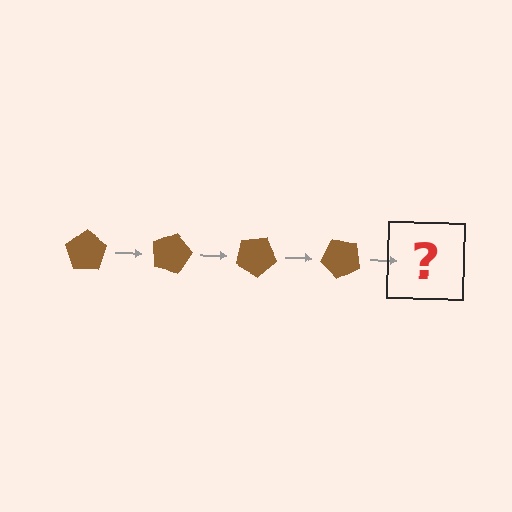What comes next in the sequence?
The next element should be a brown pentagon rotated 60 degrees.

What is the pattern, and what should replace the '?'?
The pattern is that the pentagon rotates 15 degrees each step. The '?' should be a brown pentagon rotated 60 degrees.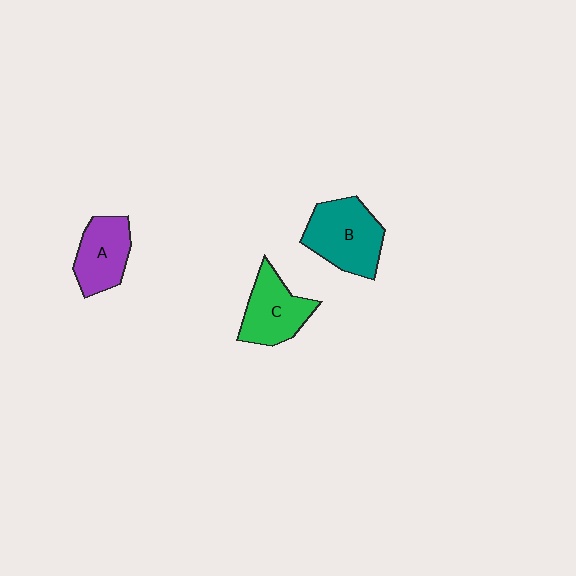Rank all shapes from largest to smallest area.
From largest to smallest: B (teal), C (green), A (purple).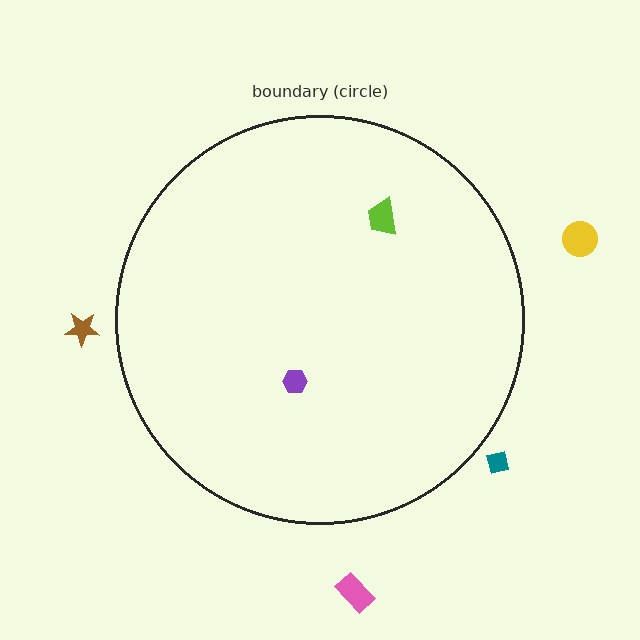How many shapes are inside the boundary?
2 inside, 4 outside.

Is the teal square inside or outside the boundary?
Outside.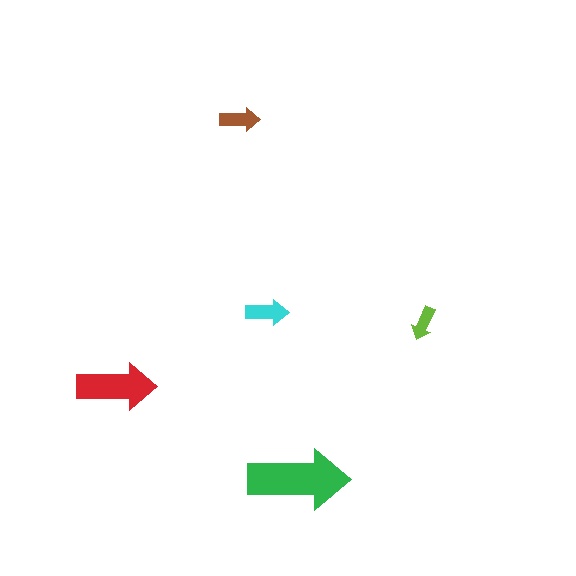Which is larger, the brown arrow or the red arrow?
The red one.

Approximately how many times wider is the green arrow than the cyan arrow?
About 2.5 times wider.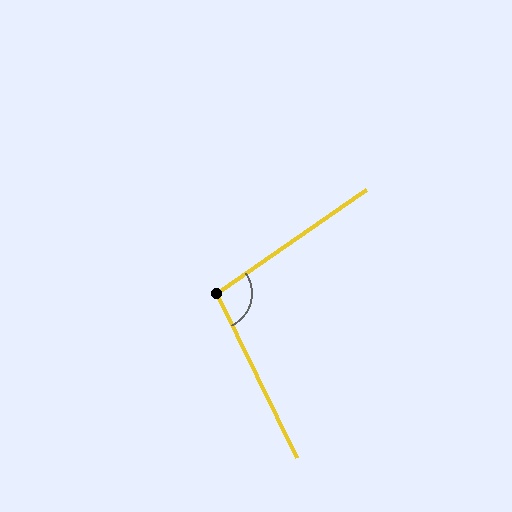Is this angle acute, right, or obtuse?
It is obtuse.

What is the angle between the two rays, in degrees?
Approximately 99 degrees.